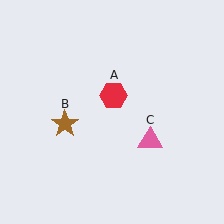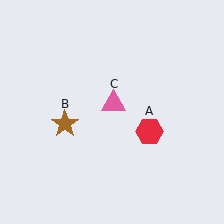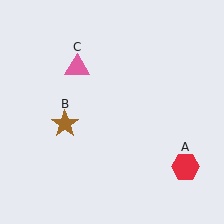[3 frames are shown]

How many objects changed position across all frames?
2 objects changed position: red hexagon (object A), pink triangle (object C).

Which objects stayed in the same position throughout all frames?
Brown star (object B) remained stationary.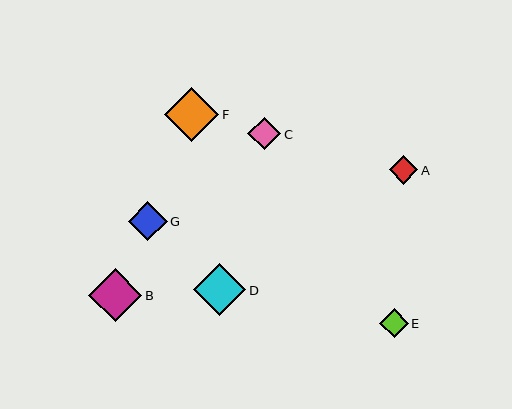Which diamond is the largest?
Diamond F is the largest with a size of approximately 54 pixels.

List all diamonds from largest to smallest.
From largest to smallest: F, B, D, G, C, A, E.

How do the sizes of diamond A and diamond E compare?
Diamond A and diamond E are approximately the same size.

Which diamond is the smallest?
Diamond E is the smallest with a size of approximately 28 pixels.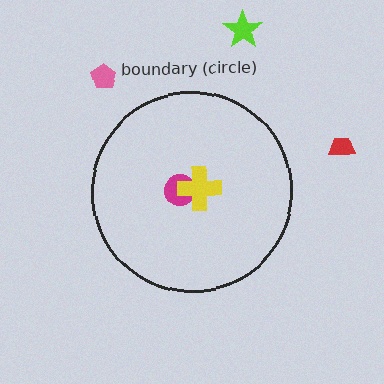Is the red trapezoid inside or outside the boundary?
Outside.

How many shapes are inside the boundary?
2 inside, 3 outside.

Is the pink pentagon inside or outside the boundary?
Outside.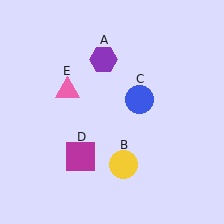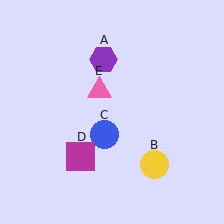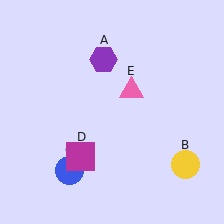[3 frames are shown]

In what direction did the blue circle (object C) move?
The blue circle (object C) moved down and to the left.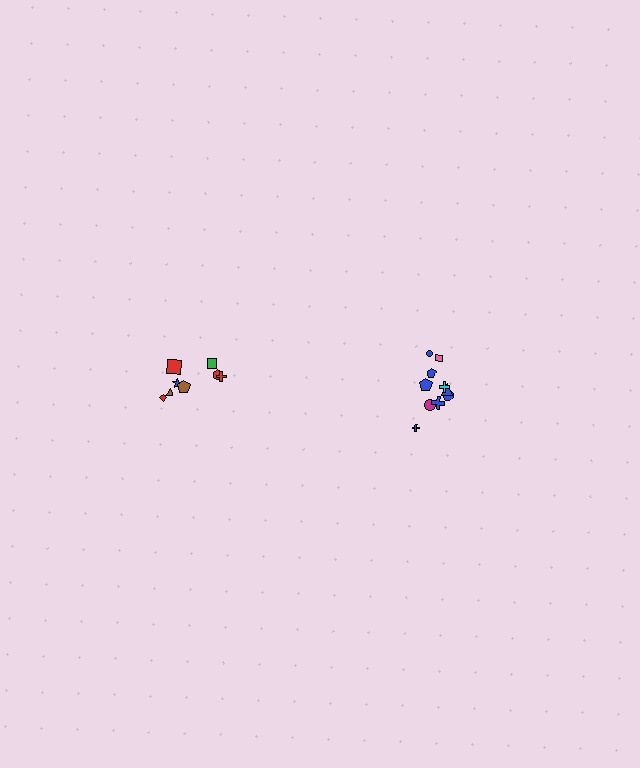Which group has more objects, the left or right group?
The right group.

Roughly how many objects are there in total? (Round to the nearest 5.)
Roughly 20 objects in total.